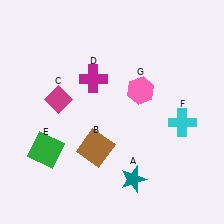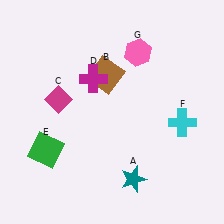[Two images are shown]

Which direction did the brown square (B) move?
The brown square (B) moved up.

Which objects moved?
The objects that moved are: the brown square (B), the pink hexagon (G).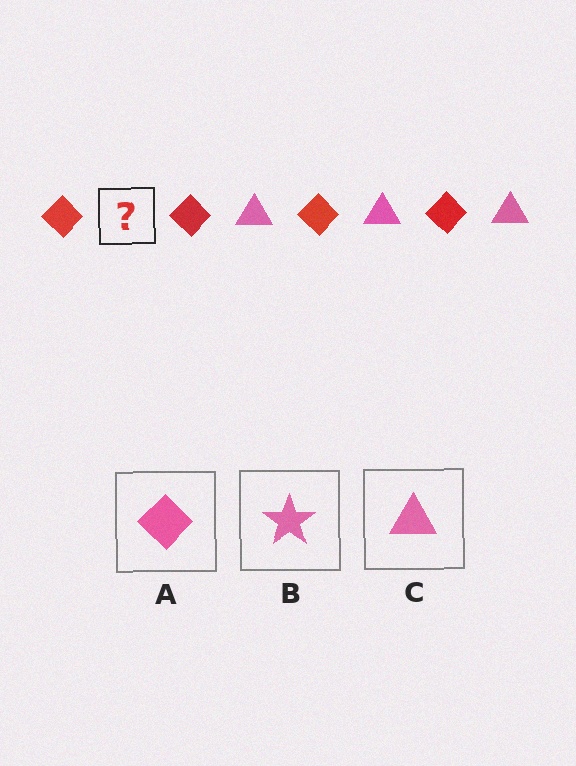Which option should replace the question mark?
Option C.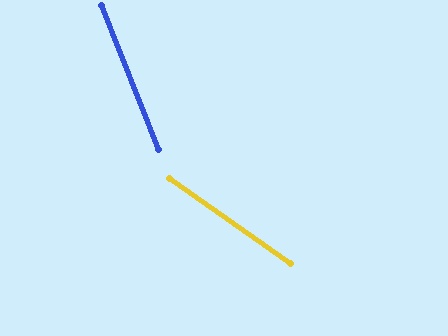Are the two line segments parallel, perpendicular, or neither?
Neither parallel nor perpendicular — they differ by about 33°.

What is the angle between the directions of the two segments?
Approximately 33 degrees.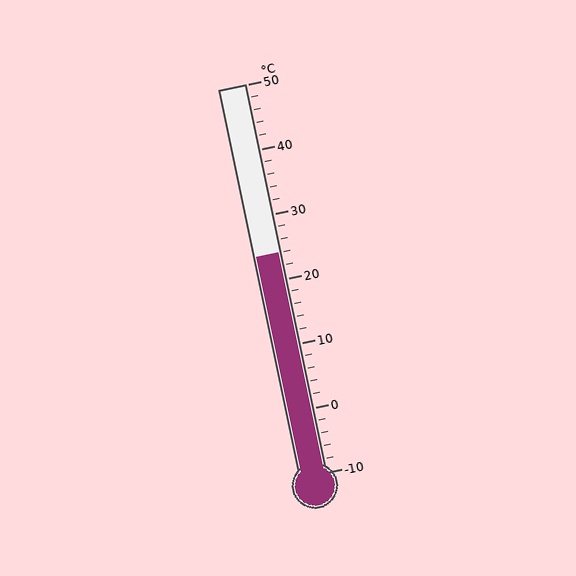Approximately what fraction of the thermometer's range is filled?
The thermometer is filled to approximately 55% of its range.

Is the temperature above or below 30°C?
The temperature is below 30°C.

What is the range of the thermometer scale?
The thermometer scale ranges from -10°C to 50°C.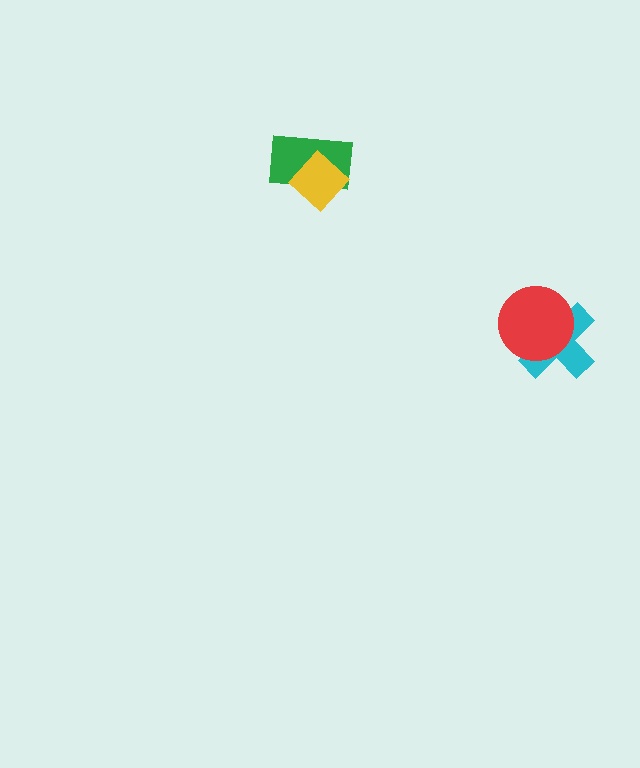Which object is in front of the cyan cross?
The red circle is in front of the cyan cross.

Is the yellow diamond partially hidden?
No, no other shape covers it.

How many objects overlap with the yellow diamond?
1 object overlaps with the yellow diamond.